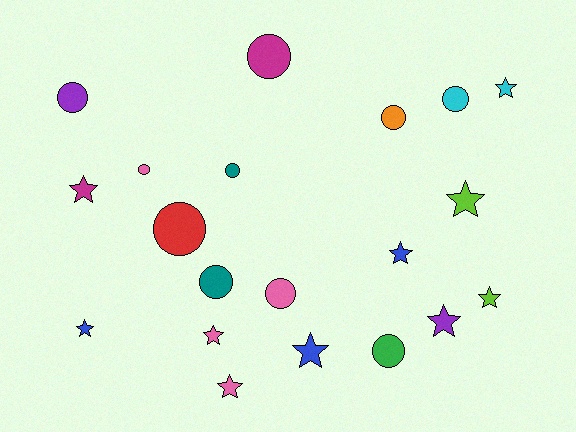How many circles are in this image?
There are 10 circles.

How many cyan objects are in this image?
There are 2 cyan objects.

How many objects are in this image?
There are 20 objects.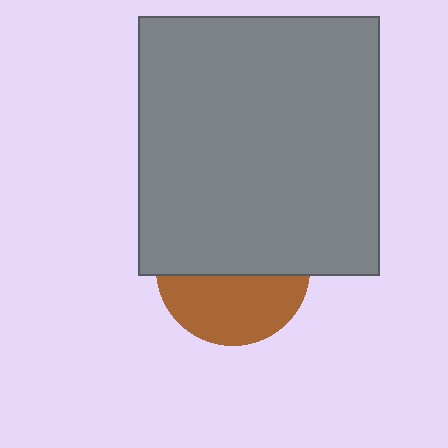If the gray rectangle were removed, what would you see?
You would see the complete brown circle.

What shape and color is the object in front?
The object in front is a gray rectangle.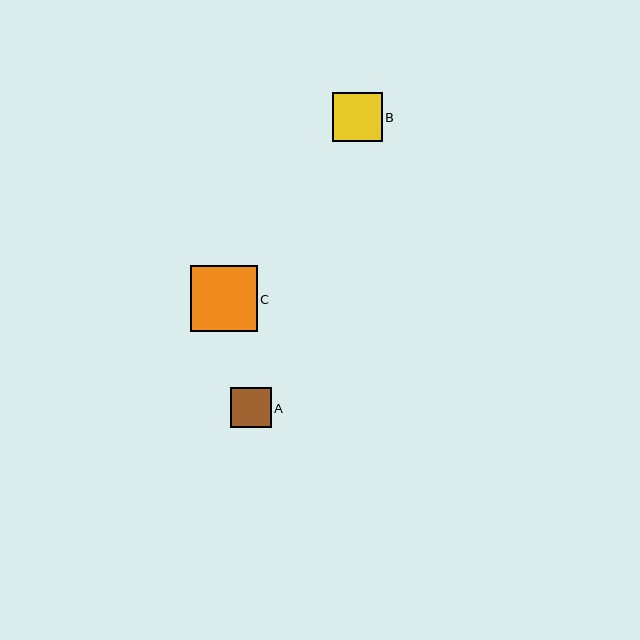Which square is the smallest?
Square A is the smallest with a size of approximately 41 pixels.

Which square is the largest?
Square C is the largest with a size of approximately 67 pixels.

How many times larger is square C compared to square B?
Square C is approximately 1.3 times the size of square B.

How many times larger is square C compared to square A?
Square C is approximately 1.6 times the size of square A.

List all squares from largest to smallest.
From largest to smallest: C, B, A.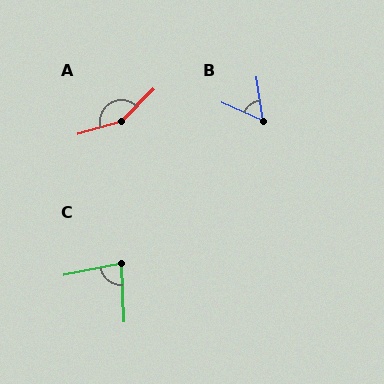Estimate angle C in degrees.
Approximately 81 degrees.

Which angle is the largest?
A, at approximately 151 degrees.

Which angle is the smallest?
B, at approximately 57 degrees.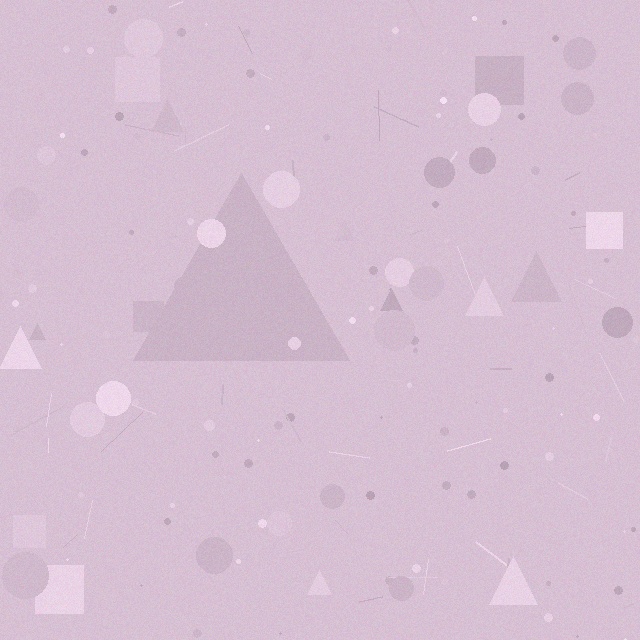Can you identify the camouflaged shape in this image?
The camouflaged shape is a triangle.